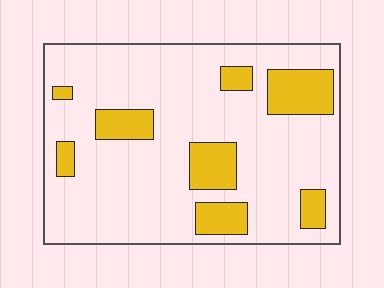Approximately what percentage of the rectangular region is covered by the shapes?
Approximately 20%.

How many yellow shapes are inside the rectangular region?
8.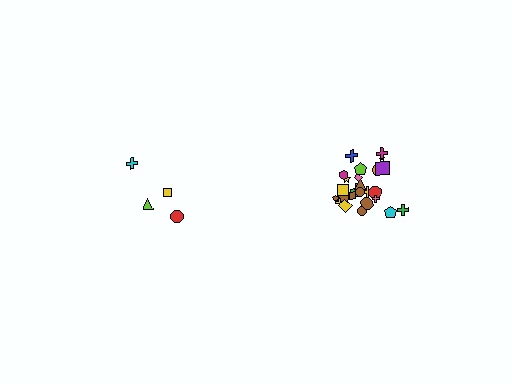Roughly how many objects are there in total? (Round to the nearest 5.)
Roughly 30 objects in total.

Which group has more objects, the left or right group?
The right group.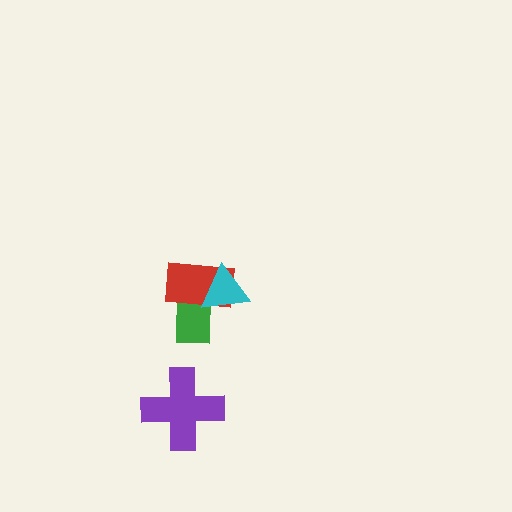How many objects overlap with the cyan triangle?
2 objects overlap with the cyan triangle.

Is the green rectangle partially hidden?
Yes, it is partially covered by another shape.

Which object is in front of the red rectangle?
The cyan triangle is in front of the red rectangle.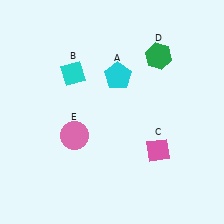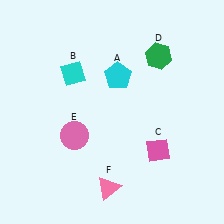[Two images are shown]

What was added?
A pink triangle (F) was added in Image 2.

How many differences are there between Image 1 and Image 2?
There is 1 difference between the two images.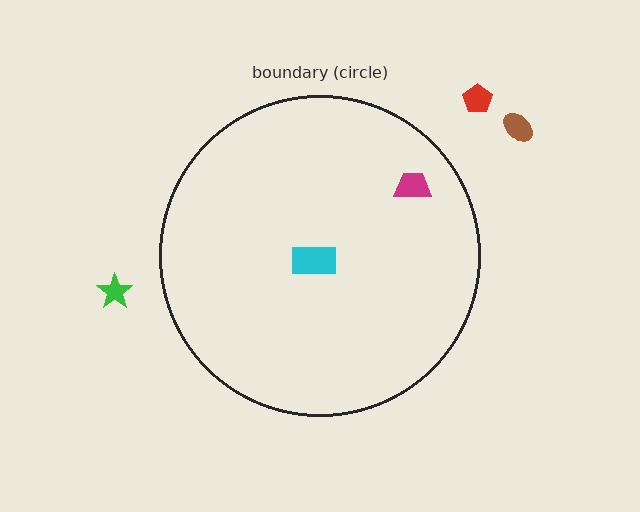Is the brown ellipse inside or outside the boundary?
Outside.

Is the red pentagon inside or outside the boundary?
Outside.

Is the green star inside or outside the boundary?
Outside.